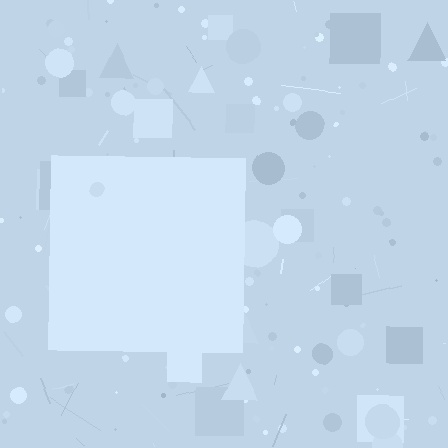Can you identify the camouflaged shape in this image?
The camouflaged shape is a square.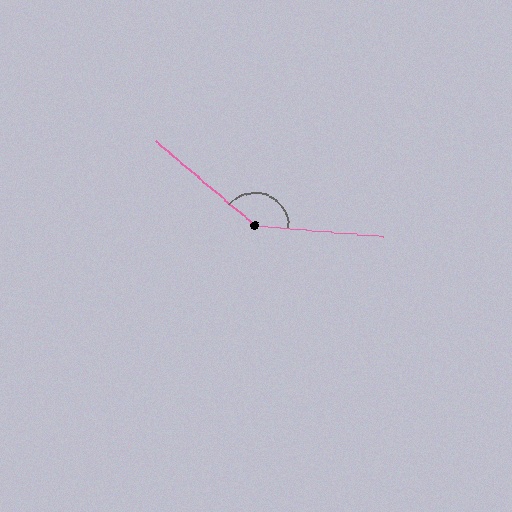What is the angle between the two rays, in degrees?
Approximately 144 degrees.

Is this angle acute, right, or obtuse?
It is obtuse.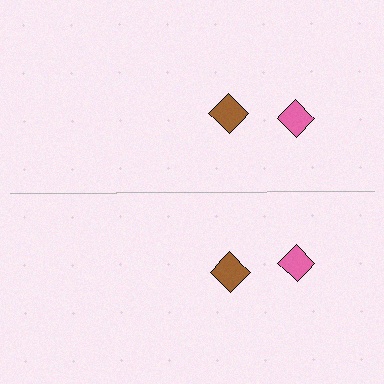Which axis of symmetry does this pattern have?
The pattern has a horizontal axis of symmetry running through the center of the image.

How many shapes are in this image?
There are 4 shapes in this image.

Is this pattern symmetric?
Yes, this pattern has bilateral (reflection) symmetry.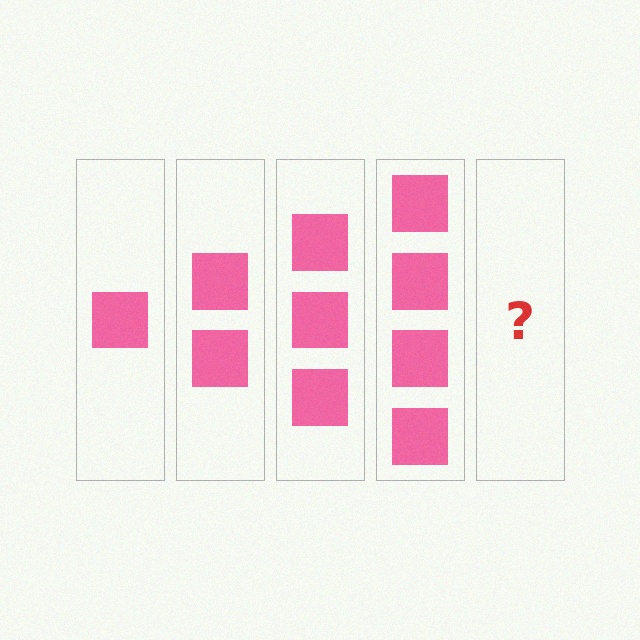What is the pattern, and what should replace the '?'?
The pattern is that each step adds one more square. The '?' should be 5 squares.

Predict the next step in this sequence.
The next step is 5 squares.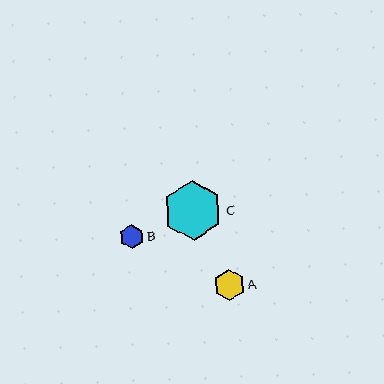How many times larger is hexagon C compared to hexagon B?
Hexagon C is approximately 2.4 times the size of hexagon B.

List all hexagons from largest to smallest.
From largest to smallest: C, A, B.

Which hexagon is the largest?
Hexagon C is the largest with a size of approximately 59 pixels.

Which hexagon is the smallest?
Hexagon B is the smallest with a size of approximately 24 pixels.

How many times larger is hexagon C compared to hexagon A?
Hexagon C is approximately 1.9 times the size of hexagon A.